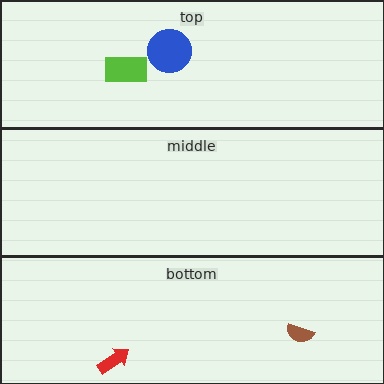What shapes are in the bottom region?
The brown semicircle, the red arrow.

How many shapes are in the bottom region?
2.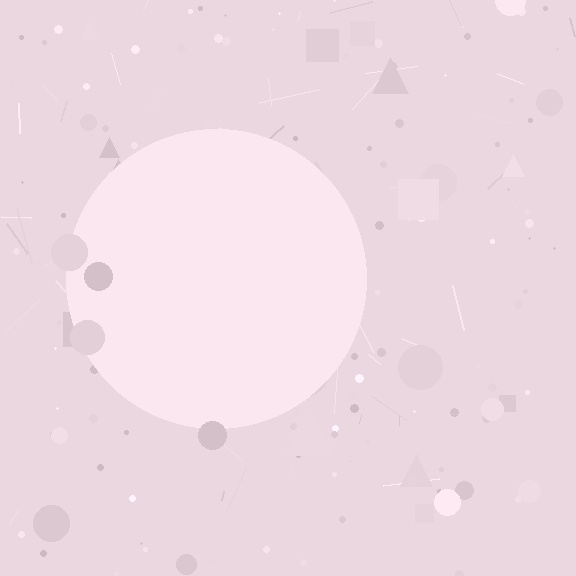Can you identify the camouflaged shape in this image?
The camouflaged shape is a circle.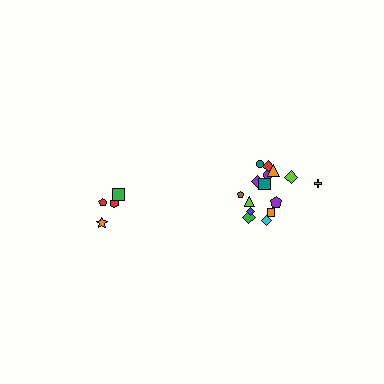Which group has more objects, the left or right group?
The right group.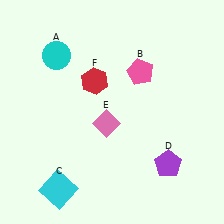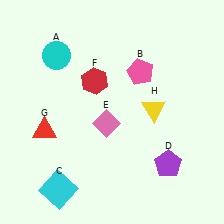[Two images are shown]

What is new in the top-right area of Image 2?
A yellow triangle (H) was added in the top-right area of Image 2.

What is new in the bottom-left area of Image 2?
A red triangle (G) was added in the bottom-left area of Image 2.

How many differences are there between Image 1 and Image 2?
There are 2 differences between the two images.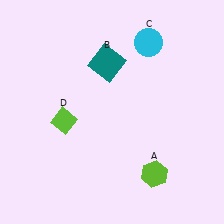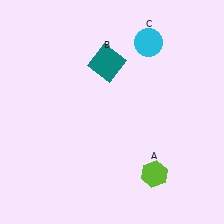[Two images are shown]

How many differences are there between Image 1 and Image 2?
There is 1 difference between the two images.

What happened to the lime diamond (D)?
The lime diamond (D) was removed in Image 2. It was in the bottom-left area of Image 1.